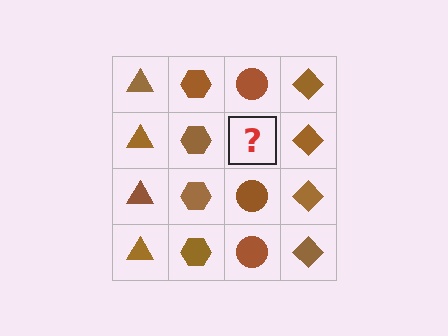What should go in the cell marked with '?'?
The missing cell should contain a brown circle.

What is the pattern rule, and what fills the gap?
The rule is that each column has a consistent shape. The gap should be filled with a brown circle.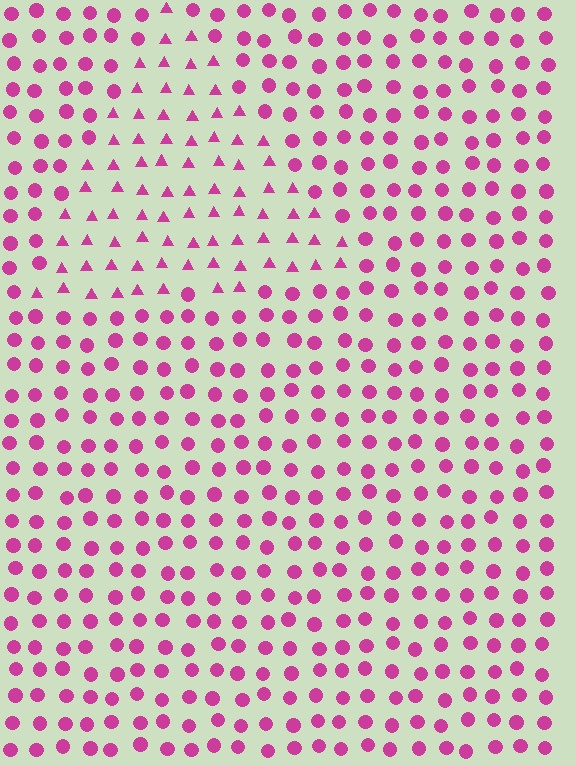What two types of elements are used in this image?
The image uses triangles inside the triangle region and circles outside it.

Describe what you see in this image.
The image is filled with small magenta elements arranged in a uniform grid. A triangle-shaped region contains triangles, while the surrounding area contains circles. The boundary is defined purely by the change in element shape.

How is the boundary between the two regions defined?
The boundary is defined by a change in element shape: triangles inside vs. circles outside. All elements share the same color and spacing.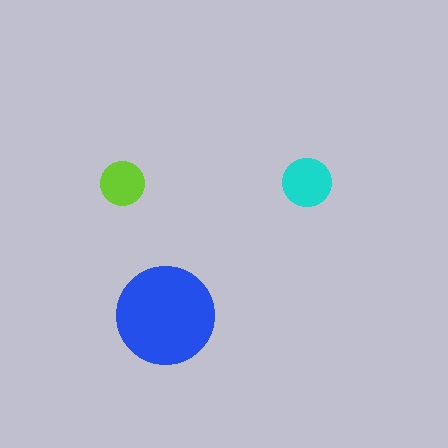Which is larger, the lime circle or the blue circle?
The blue one.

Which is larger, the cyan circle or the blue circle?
The blue one.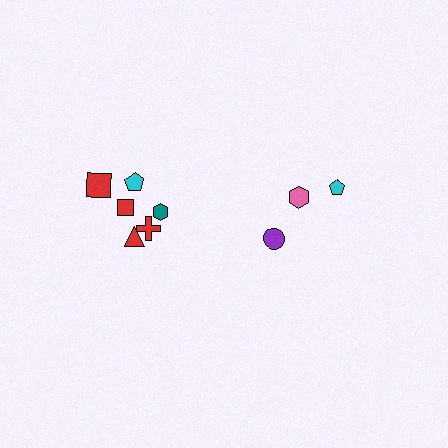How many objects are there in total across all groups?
There are 9 objects.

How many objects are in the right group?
There are 3 objects.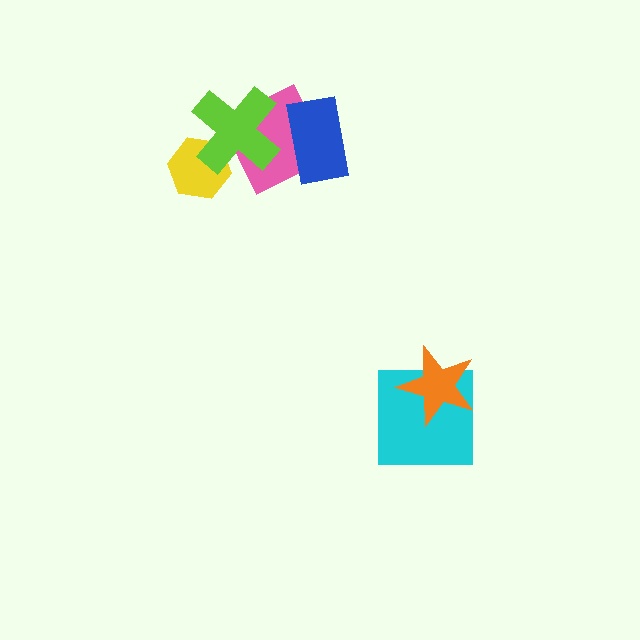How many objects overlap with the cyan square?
1 object overlaps with the cyan square.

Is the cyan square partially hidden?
Yes, it is partially covered by another shape.